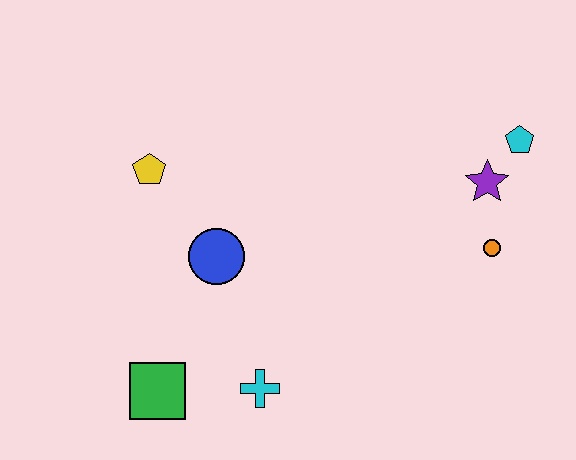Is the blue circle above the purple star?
No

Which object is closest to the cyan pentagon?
The purple star is closest to the cyan pentagon.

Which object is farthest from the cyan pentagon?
The green square is farthest from the cyan pentagon.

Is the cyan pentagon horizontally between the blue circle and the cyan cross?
No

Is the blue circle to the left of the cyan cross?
Yes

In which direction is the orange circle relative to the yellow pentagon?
The orange circle is to the right of the yellow pentagon.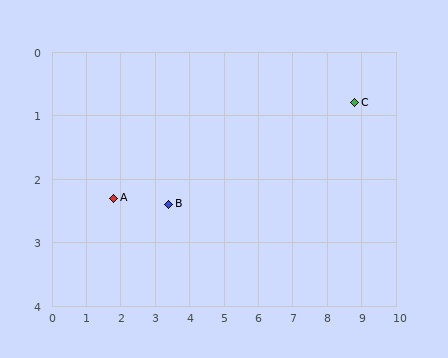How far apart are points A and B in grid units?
Points A and B are about 1.6 grid units apart.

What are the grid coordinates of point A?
Point A is at approximately (1.8, 2.3).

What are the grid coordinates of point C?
Point C is at approximately (8.8, 0.8).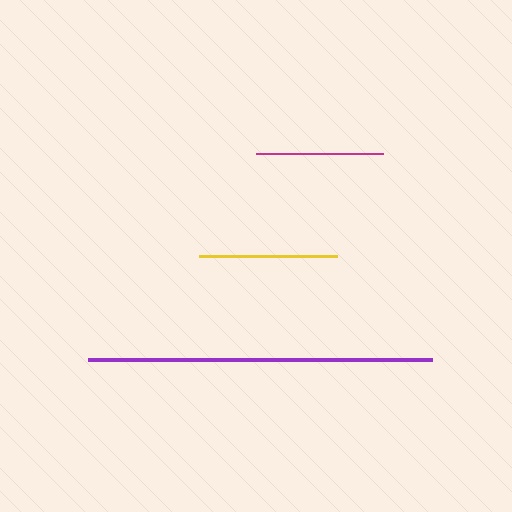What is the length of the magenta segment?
The magenta segment is approximately 127 pixels long.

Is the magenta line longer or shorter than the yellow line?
The yellow line is longer than the magenta line.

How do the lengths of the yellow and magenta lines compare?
The yellow and magenta lines are approximately the same length.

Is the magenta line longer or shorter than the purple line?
The purple line is longer than the magenta line.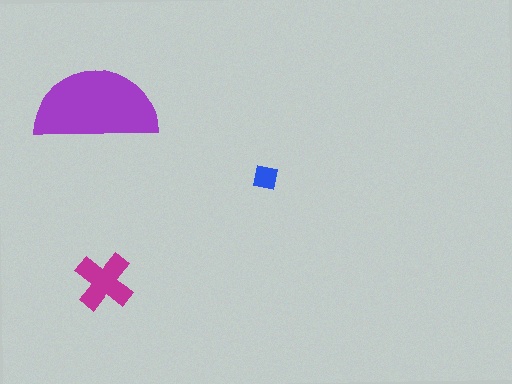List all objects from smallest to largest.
The blue square, the magenta cross, the purple semicircle.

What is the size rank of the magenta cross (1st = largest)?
2nd.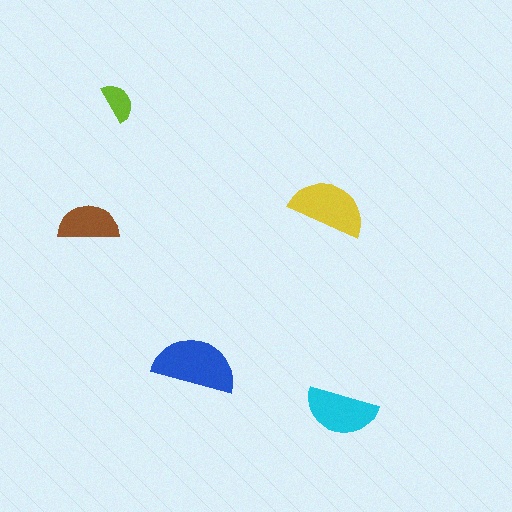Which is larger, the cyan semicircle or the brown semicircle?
The cyan one.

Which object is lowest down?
The cyan semicircle is bottommost.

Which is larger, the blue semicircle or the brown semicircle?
The blue one.